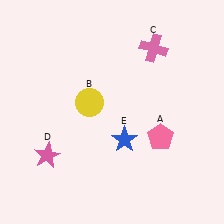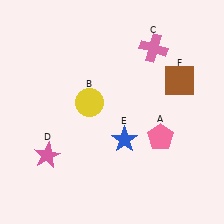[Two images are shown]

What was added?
A brown square (F) was added in Image 2.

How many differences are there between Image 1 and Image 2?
There is 1 difference between the two images.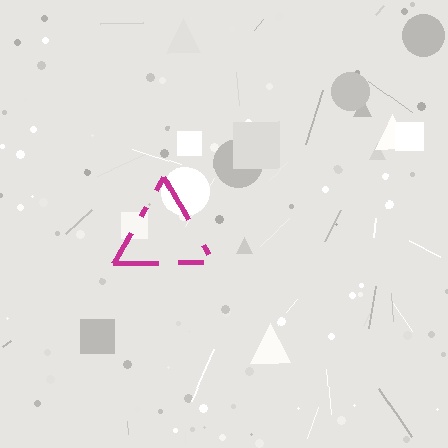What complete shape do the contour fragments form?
The contour fragments form a triangle.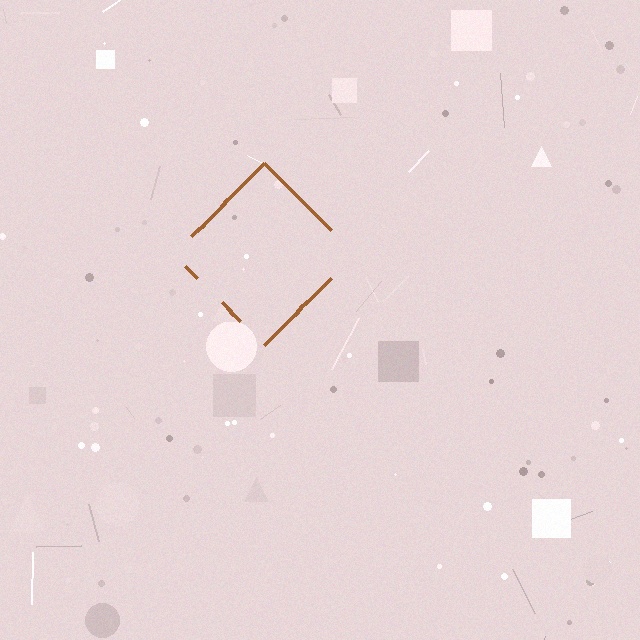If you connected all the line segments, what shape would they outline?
They would outline a diamond.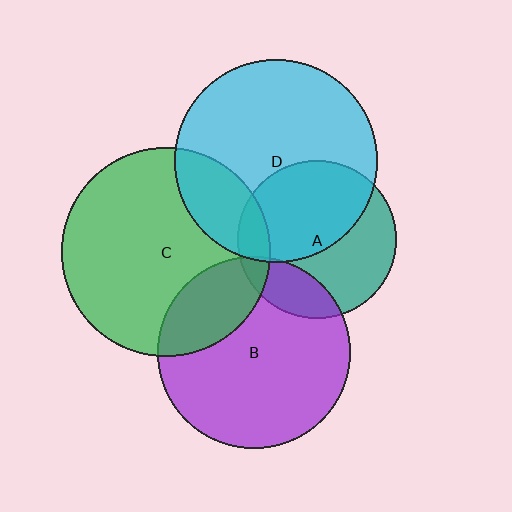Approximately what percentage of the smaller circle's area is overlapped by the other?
Approximately 20%.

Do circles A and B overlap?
Yes.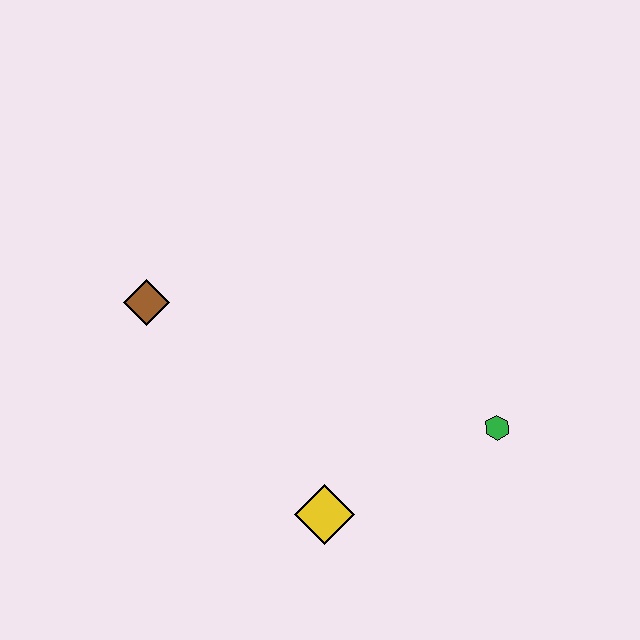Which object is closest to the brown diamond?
The yellow diamond is closest to the brown diamond.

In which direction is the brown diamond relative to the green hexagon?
The brown diamond is to the left of the green hexagon.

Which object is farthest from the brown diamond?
The green hexagon is farthest from the brown diamond.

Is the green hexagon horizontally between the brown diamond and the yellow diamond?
No